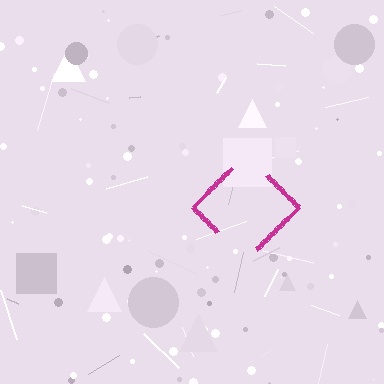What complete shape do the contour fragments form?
The contour fragments form a diamond.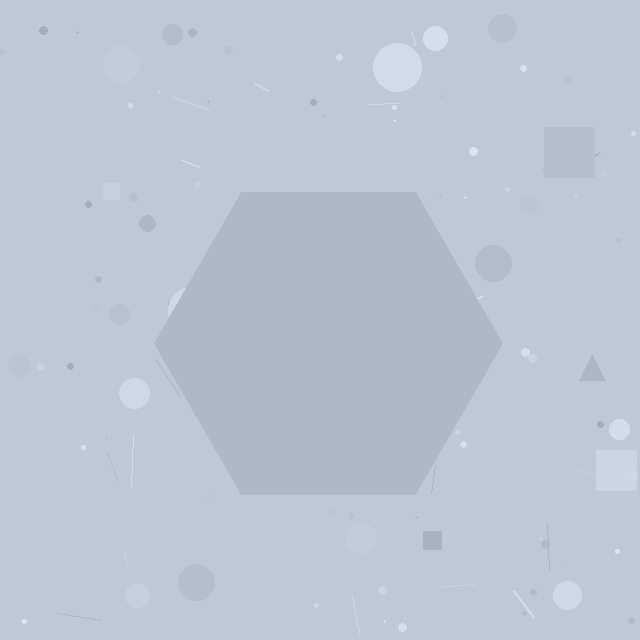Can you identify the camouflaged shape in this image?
The camouflaged shape is a hexagon.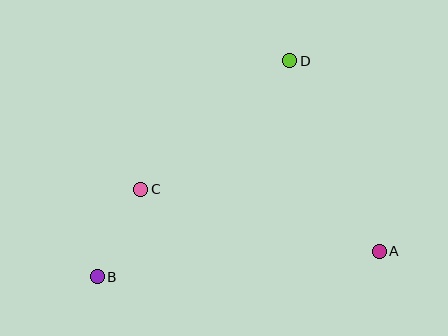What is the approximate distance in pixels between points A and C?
The distance between A and C is approximately 246 pixels.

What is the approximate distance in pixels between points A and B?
The distance between A and B is approximately 283 pixels.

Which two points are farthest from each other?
Points B and D are farthest from each other.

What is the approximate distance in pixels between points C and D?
The distance between C and D is approximately 197 pixels.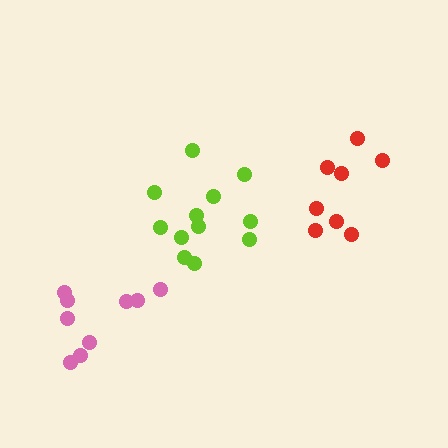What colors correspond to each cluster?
The clusters are colored: lime, red, pink.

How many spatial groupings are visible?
There are 3 spatial groupings.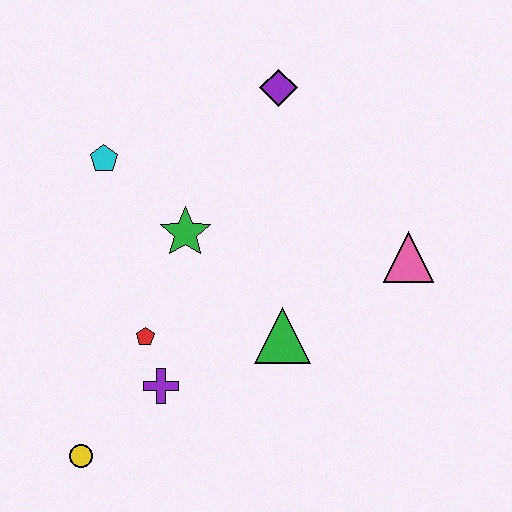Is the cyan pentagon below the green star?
No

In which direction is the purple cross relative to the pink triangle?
The purple cross is to the left of the pink triangle.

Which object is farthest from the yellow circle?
The purple diamond is farthest from the yellow circle.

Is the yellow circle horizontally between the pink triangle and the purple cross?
No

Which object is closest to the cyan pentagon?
The green star is closest to the cyan pentagon.